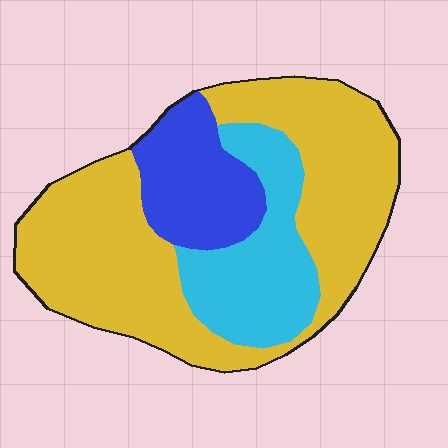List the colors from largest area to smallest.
From largest to smallest: yellow, cyan, blue.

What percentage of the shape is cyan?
Cyan takes up less than a quarter of the shape.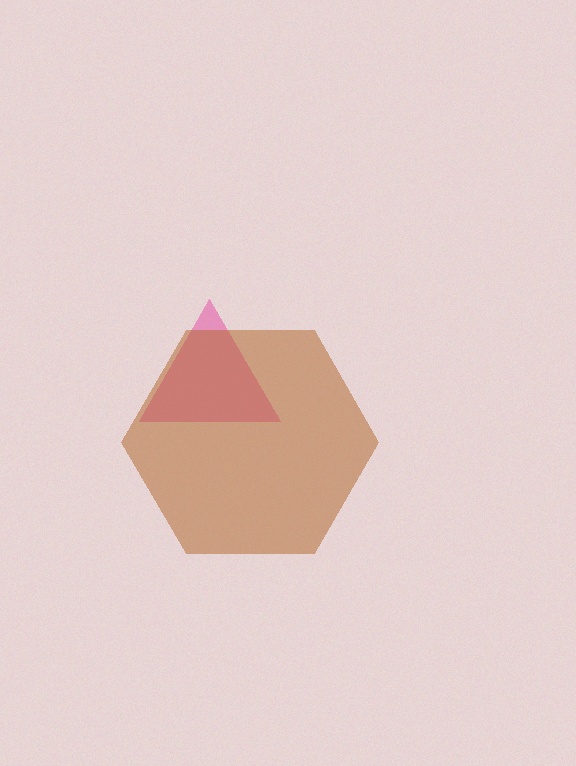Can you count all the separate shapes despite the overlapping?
Yes, there are 2 separate shapes.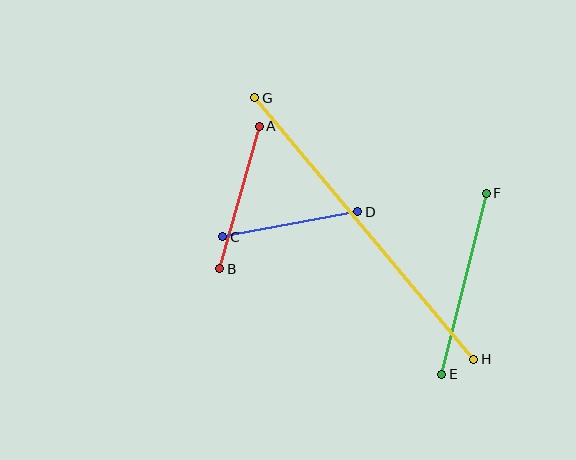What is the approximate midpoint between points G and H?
The midpoint is at approximately (364, 228) pixels.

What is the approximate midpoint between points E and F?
The midpoint is at approximately (464, 284) pixels.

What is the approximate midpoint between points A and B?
The midpoint is at approximately (239, 198) pixels.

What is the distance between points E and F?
The distance is approximately 186 pixels.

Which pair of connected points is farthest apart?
Points G and H are farthest apart.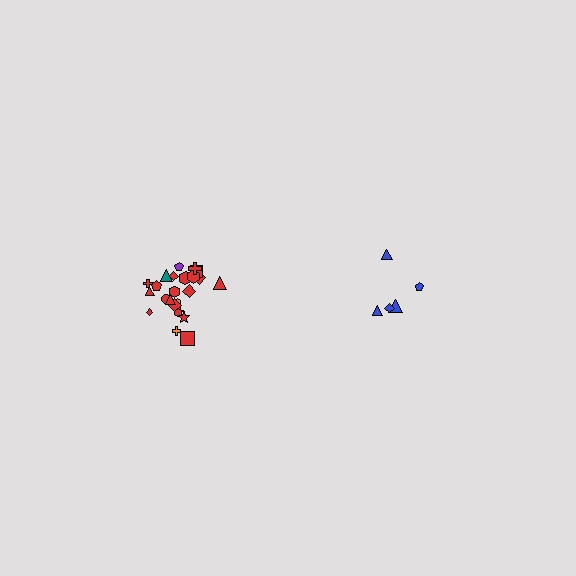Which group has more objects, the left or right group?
The left group.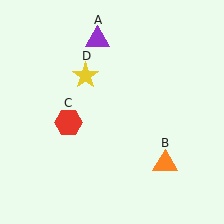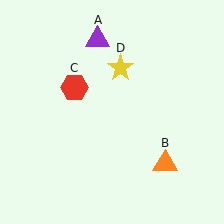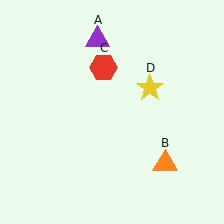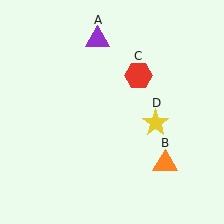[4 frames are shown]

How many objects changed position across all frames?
2 objects changed position: red hexagon (object C), yellow star (object D).